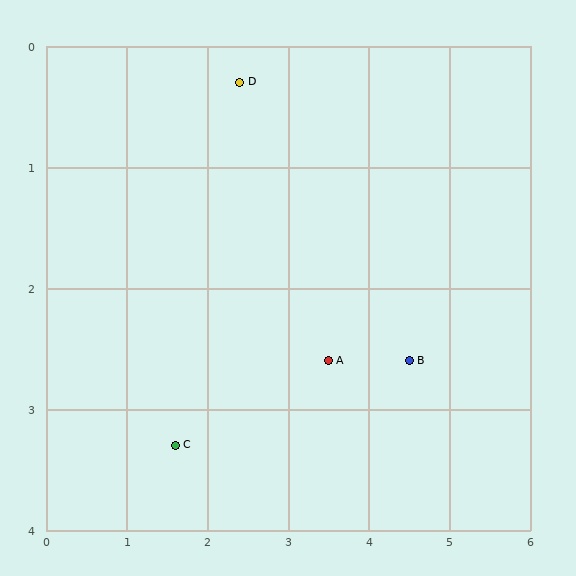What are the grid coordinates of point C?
Point C is at approximately (1.6, 3.3).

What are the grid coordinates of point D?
Point D is at approximately (2.4, 0.3).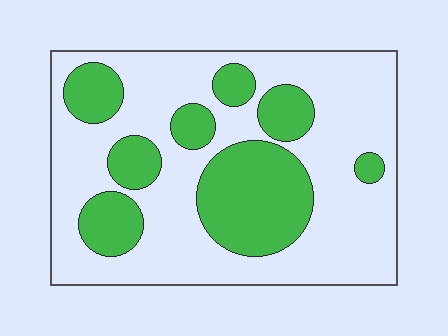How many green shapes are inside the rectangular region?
8.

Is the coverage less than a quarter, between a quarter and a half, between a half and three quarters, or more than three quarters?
Between a quarter and a half.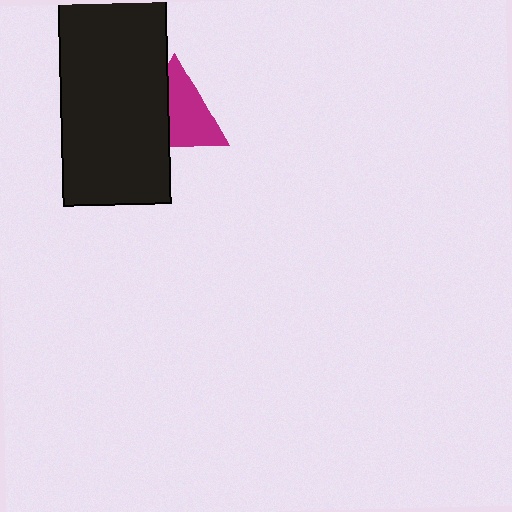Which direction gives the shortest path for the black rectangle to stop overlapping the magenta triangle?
Moving left gives the shortest separation.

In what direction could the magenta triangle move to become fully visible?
The magenta triangle could move right. That would shift it out from behind the black rectangle entirely.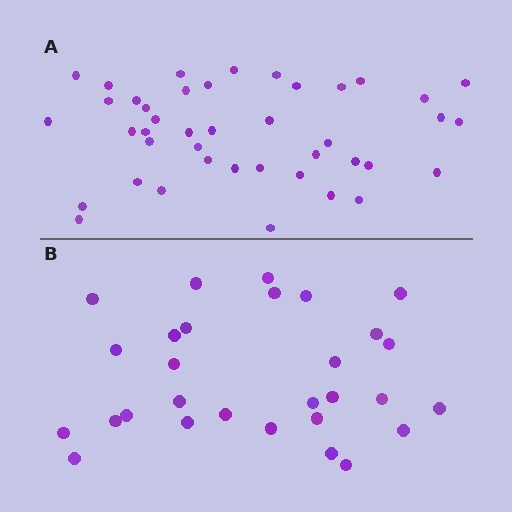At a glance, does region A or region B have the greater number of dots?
Region A (the top region) has more dots.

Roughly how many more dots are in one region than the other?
Region A has approximately 15 more dots than region B.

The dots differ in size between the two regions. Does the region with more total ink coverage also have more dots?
No. Region B has more total ink coverage because its dots are larger, but region A actually contains more individual dots. Total area can be misleading — the number of items is what matters here.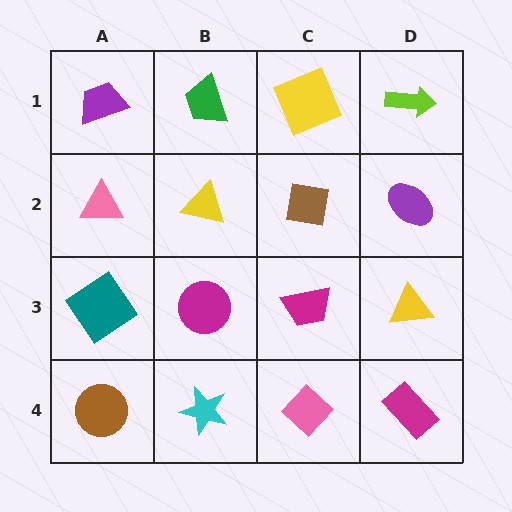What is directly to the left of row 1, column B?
A purple trapezoid.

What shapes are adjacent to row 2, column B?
A green trapezoid (row 1, column B), a magenta circle (row 3, column B), a pink triangle (row 2, column A), a brown square (row 2, column C).